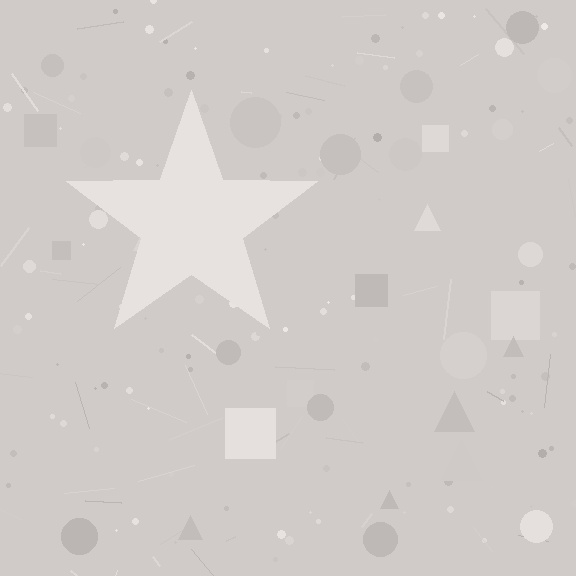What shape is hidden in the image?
A star is hidden in the image.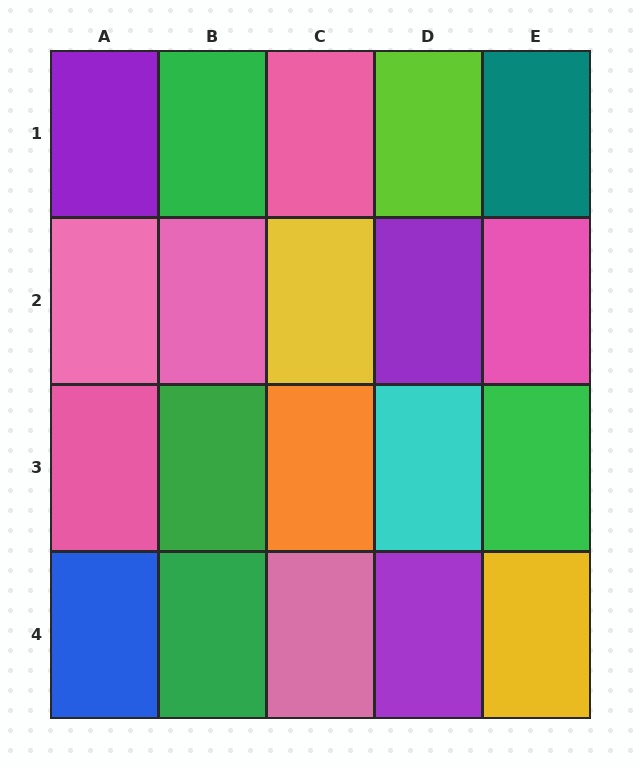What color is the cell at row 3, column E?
Green.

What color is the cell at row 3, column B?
Green.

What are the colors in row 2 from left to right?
Pink, pink, yellow, purple, pink.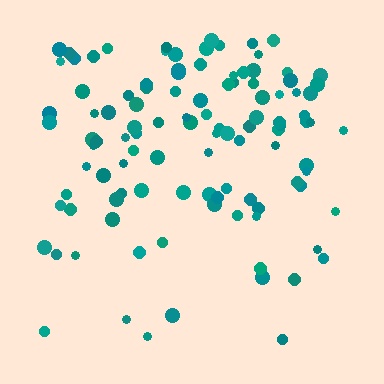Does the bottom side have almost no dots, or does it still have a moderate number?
Still a moderate number, just noticeably fewer than the top.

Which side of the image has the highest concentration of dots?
The top.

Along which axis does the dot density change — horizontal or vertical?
Vertical.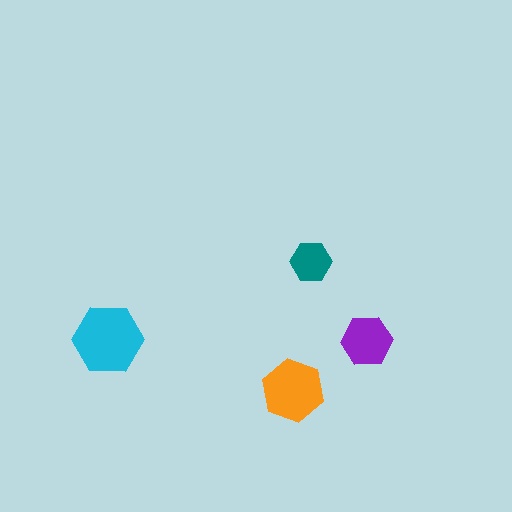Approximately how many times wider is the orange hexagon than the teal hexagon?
About 1.5 times wider.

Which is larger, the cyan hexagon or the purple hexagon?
The cyan one.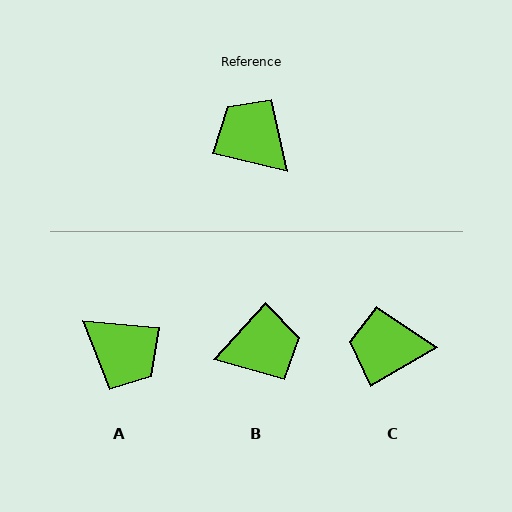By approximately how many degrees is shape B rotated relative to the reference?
Approximately 118 degrees clockwise.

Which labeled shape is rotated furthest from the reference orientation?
A, about 171 degrees away.